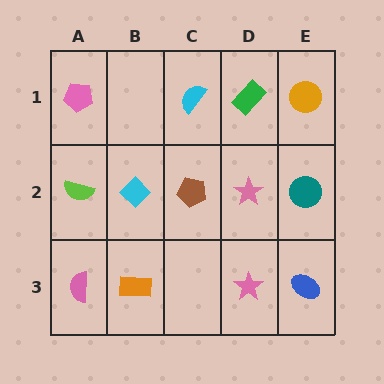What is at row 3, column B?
An orange rectangle.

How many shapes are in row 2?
5 shapes.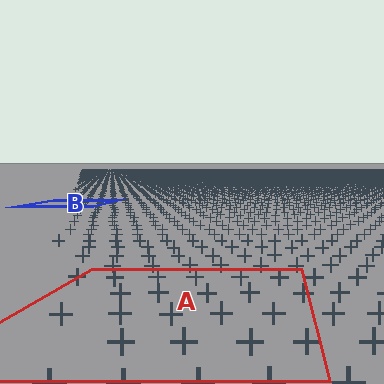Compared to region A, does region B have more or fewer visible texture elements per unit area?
Region B has more texture elements per unit area — they are packed more densely because it is farther away.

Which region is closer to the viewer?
Region A is closer. The texture elements there are larger and more spread out.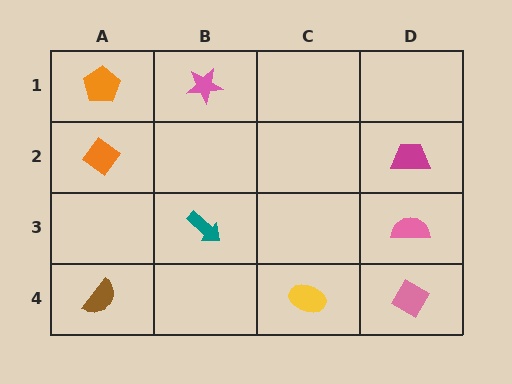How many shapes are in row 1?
2 shapes.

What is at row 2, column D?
A magenta trapezoid.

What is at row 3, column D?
A pink semicircle.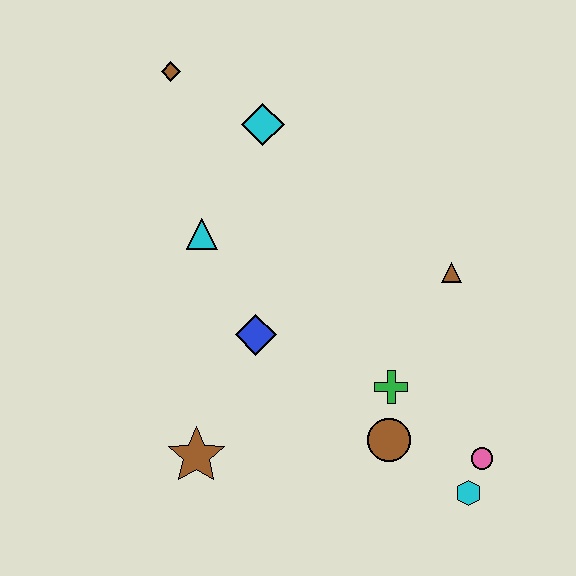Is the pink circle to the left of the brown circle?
No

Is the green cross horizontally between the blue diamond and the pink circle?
Yes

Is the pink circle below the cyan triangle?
Yes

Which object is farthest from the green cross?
The brown diamond is farthest from the green cross.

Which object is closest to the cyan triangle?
The blue diamond is closest to the cyan triangle.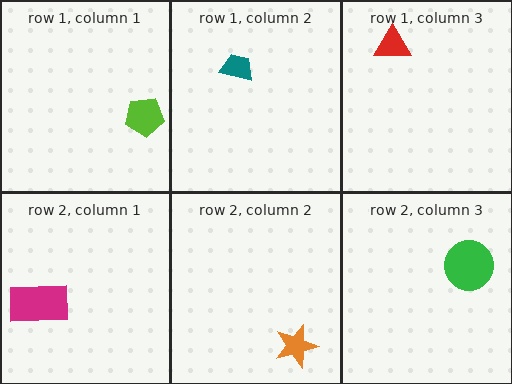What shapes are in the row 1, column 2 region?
The teal trapezoid.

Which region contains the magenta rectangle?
The row 2, column 1 region.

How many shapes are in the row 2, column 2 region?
1.